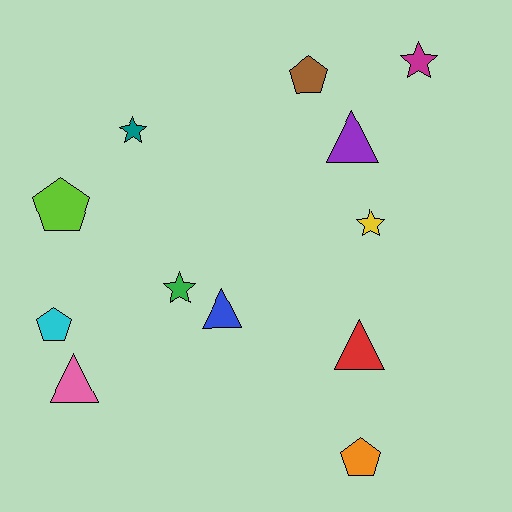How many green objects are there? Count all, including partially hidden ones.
There is 1 green object.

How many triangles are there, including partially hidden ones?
There are 4 triangles.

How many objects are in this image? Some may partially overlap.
There are 12 objects.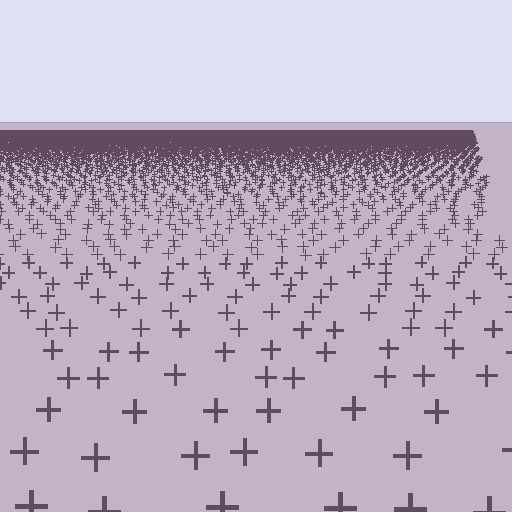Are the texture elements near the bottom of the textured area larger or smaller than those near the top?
Larger. Near the bottom, elements are closer to the viewer and appear at a bigger on-screen size.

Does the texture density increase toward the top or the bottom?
Density increases toward the top.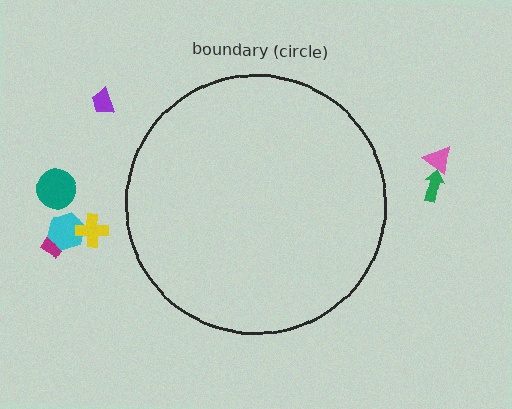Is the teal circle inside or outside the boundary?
Outside.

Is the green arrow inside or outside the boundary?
Outside.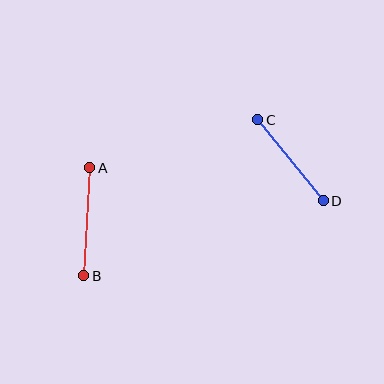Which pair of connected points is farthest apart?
Points A and B are farthest apart.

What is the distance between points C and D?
The distance is approximately 104 pixels.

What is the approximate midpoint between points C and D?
The midpoint is at approximately (290, 160) pixels.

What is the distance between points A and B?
The distance is approximately 108 pixels.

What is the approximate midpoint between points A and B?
The midpoint is at approximately (87, 222) pixels.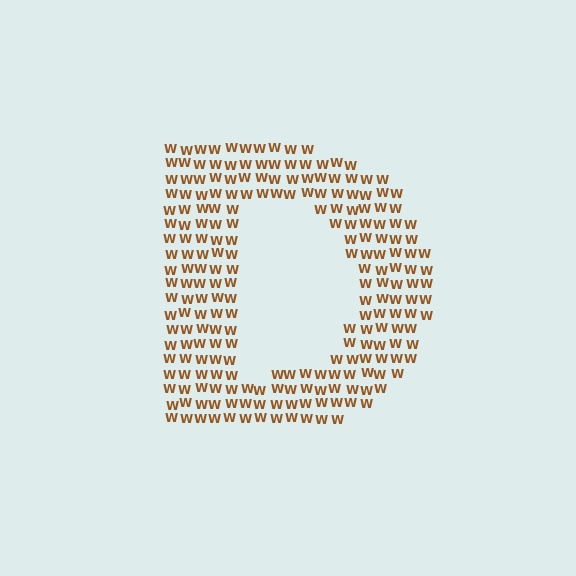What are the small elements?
The small elements are letter W's.